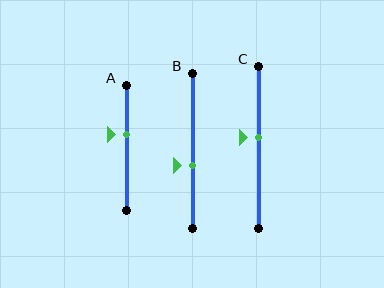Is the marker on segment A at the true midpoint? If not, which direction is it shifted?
No, the marker on segment A is shifted upward by about 10% of the segment length.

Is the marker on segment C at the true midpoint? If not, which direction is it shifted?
No, the marker on segment C is shifted upward by about 6% of the segment length.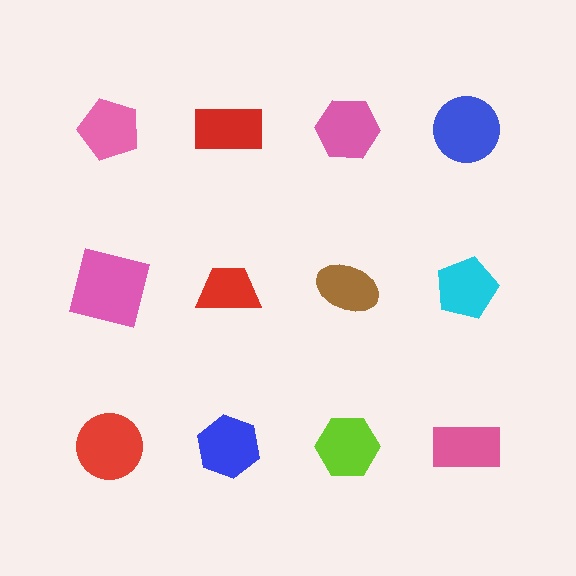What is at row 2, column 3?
A brown ellipse.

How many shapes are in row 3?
4 shapes.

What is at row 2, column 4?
A cyan pentagon.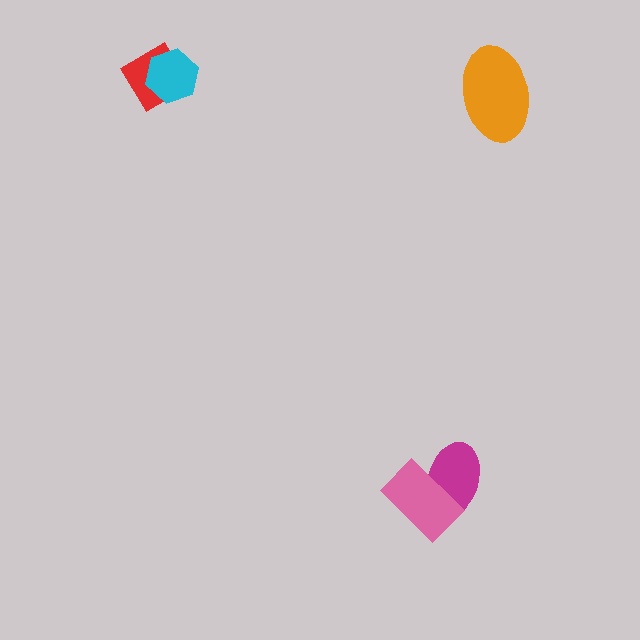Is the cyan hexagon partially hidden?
No, no other shape covers it.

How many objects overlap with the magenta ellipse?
1 object overlaps with the magenta ellipse.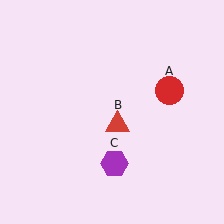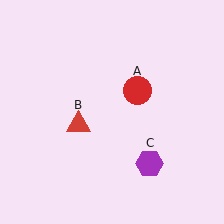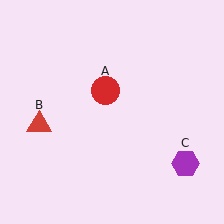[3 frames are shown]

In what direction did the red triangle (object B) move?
The red triangle (object B) moved left.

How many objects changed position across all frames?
3 objects changed position: red circle (object A), red triangle (object B), purple hexagon (object C).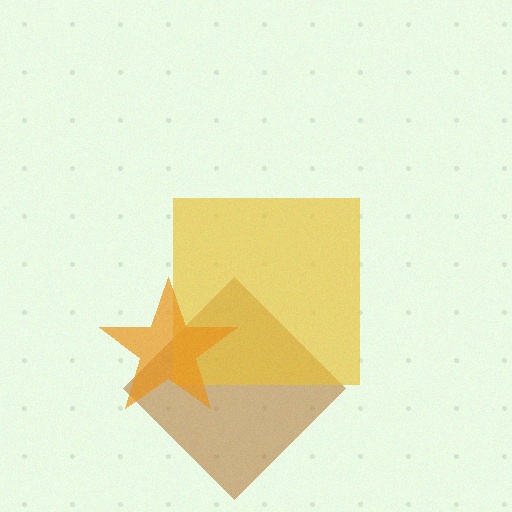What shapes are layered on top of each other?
The layered shapes are: a brown diamond, a yellow square, an orange star.